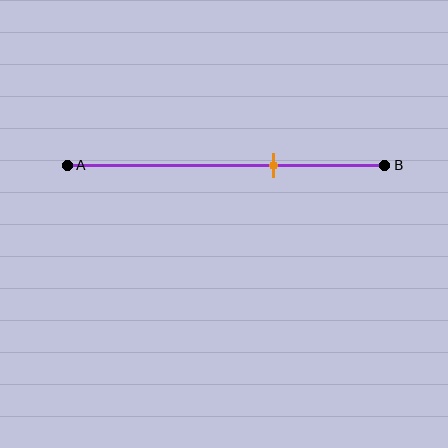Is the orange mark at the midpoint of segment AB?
No, the mark is at about 65% from A, not at the 50% midpoint.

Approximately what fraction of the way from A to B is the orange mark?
The orange mark is approximately 65% of the way from A to B.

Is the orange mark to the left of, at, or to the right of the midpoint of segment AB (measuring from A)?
The orange mark is to the right of the midpoint of segment AB.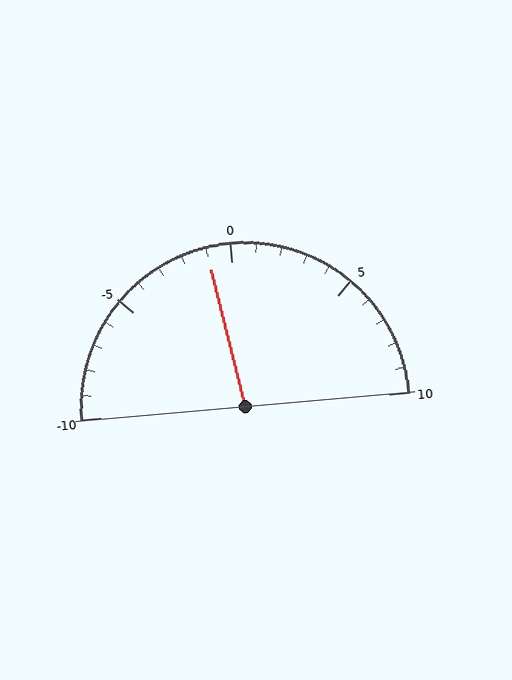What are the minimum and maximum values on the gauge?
The gauge ranges from -10 to 10.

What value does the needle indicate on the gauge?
The needle indicates approximately -1.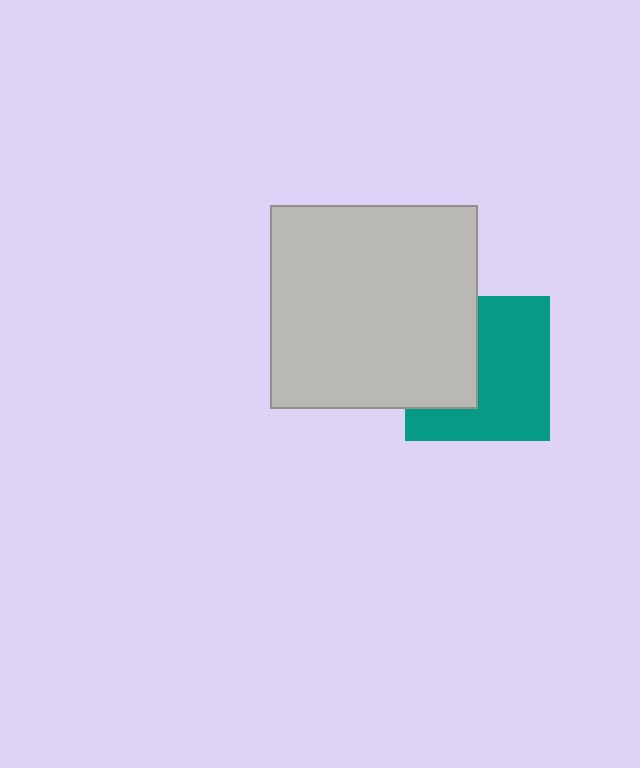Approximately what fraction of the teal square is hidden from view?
Roughly 39% of the teal square is hidden behind the light gray rectangle.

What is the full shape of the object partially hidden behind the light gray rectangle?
The partially hidden object is a teal square.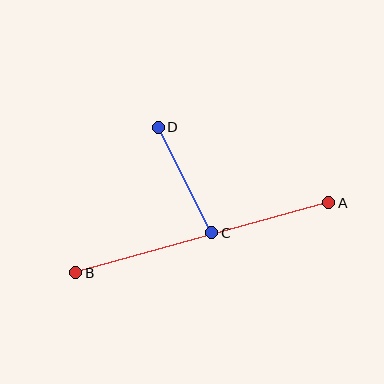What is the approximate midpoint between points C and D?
The midpoint is at approximately (185, 180) pixels.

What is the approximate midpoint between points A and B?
The midpoint is at approximately (202, 238) pixels.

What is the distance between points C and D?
The distance is approximately 118 pixels.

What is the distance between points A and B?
The distance is approximately 263 pixels.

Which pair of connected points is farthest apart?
Points A and B are farthest apart.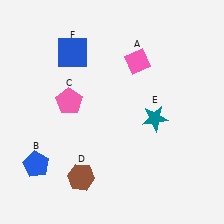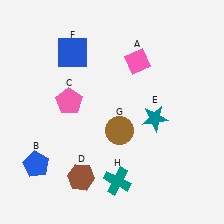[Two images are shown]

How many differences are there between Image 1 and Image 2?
There are 2 differences between the two images.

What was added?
A brown circle (G), a teal cross (H) were added in Image 2.